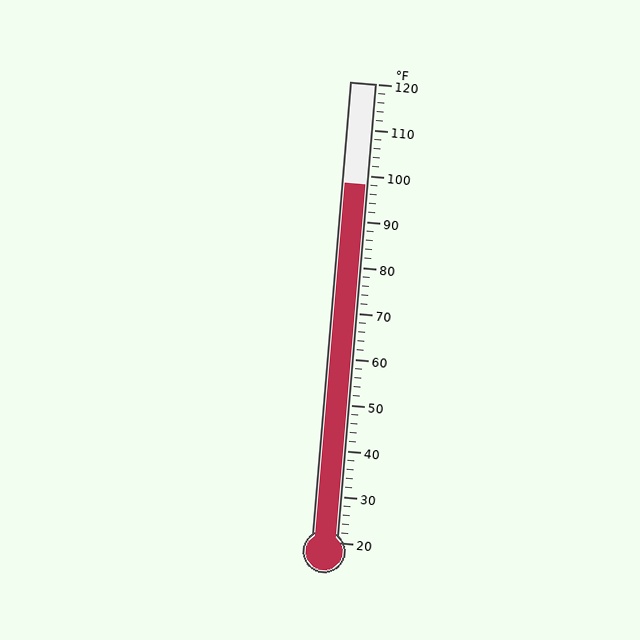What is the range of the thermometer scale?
The thermometer scale ranges from 20°F to 120°F.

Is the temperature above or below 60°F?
The temperature is above 60°F.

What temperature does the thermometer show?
The thermometer shows approximately 98°F.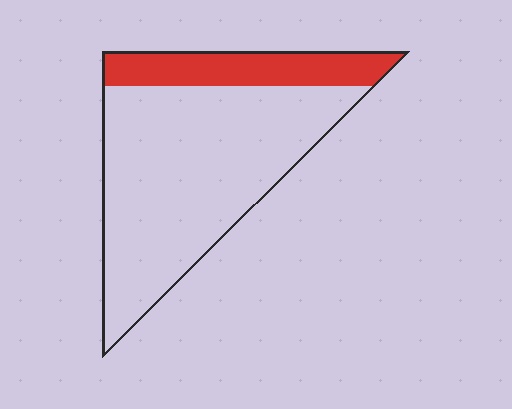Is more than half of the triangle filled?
No.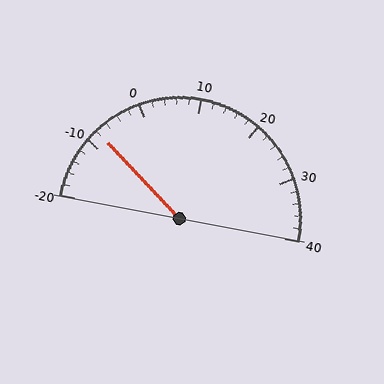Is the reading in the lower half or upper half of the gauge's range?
The reading is in the lower half of the range (-20 to 40).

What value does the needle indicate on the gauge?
The needle indicates approximately -8.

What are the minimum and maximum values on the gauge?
The gauge ranges from -20 to 40.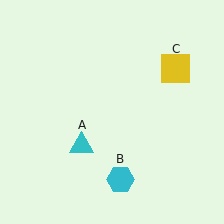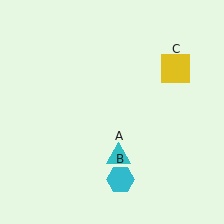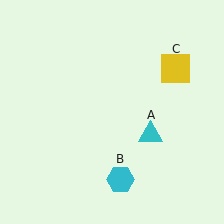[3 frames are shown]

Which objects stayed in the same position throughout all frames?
Cyan hexagon (object B) and yellow square (object C) remained stationary.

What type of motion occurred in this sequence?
The cyan triangle (object A) rotated counterclockwise around the center of the scene.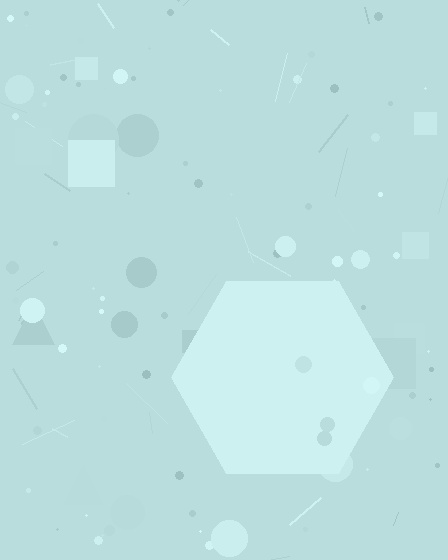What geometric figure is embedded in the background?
A hexagon is embedded in the background.